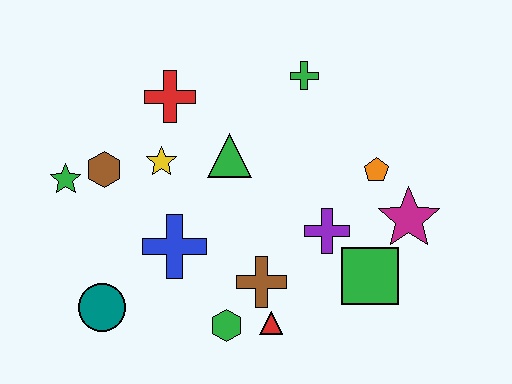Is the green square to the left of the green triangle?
No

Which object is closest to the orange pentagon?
The magenta star is closest to the orange pentagon.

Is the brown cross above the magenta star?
No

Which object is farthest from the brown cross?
The green star is farthest from the brown cross.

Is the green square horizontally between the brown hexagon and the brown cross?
No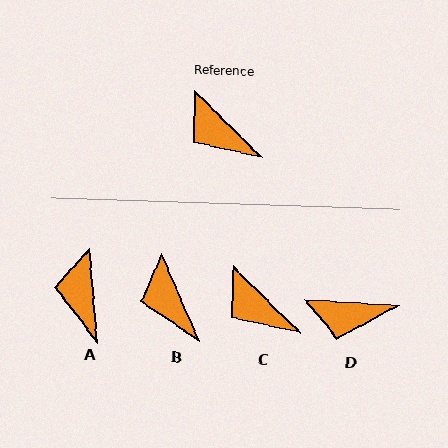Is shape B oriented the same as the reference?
No, it is off by about 22 degrees.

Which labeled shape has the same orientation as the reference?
C.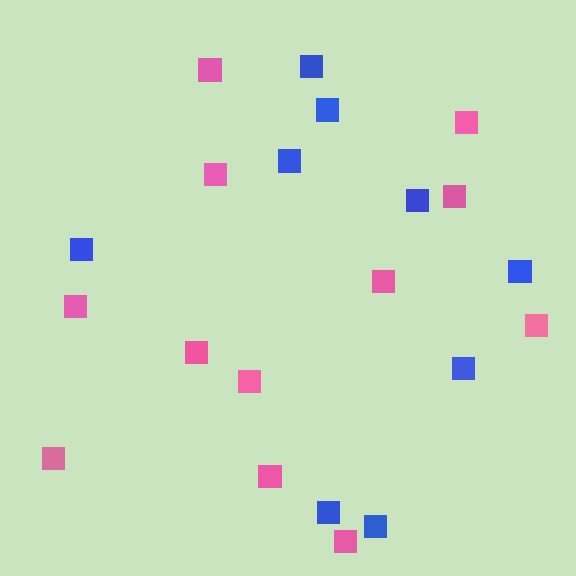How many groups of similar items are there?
There are 2 groups: one group of blue squares (9) and one group of pink squares (12).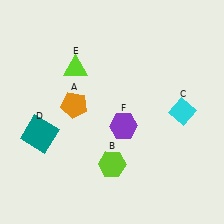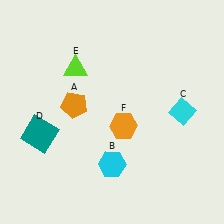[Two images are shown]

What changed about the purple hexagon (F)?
In Image 1, F is purple. In Image 2, it changed to orange.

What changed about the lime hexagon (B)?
In Image 1, B is lime. In Image 2, it changed to cyan.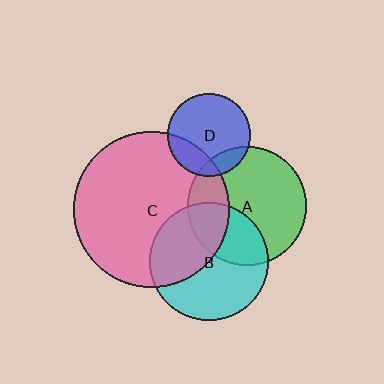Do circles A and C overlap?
Yes.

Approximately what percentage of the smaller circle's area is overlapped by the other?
Approximately 25%.